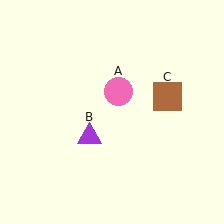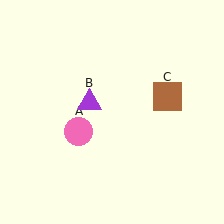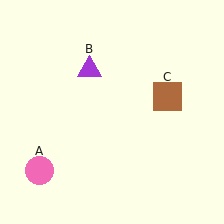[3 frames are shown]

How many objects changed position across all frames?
2 objects changed position: pink circle (object A), purple triangle (object B).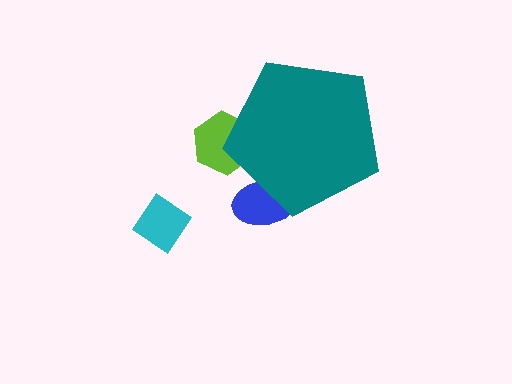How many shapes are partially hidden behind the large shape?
2 shapes are partially hidden.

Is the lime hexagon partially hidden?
Yes, the lime hexagon is partially hidden behind the teal pentagon.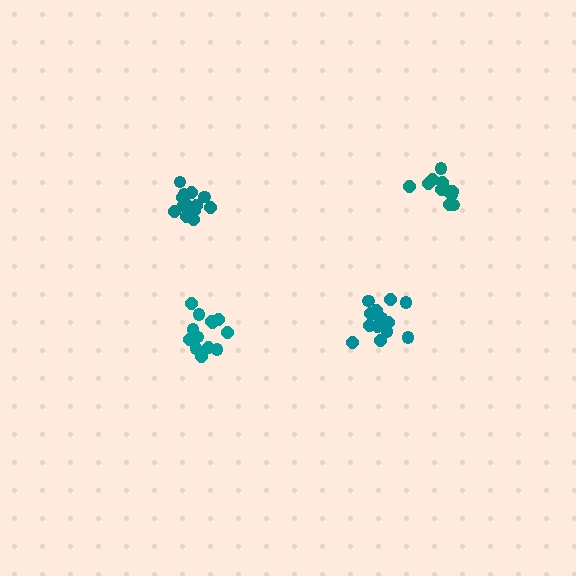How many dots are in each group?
Group 1: 17 dots, Group 2: 11 dots, Group 3: 13 dots, Group 4: 13 dots (54 total).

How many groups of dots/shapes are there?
There are 4 groups.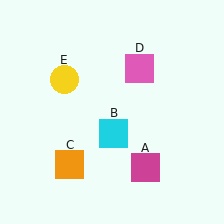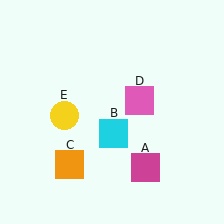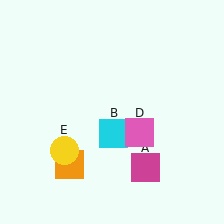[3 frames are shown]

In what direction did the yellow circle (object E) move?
The yellow circle (object E) moved down.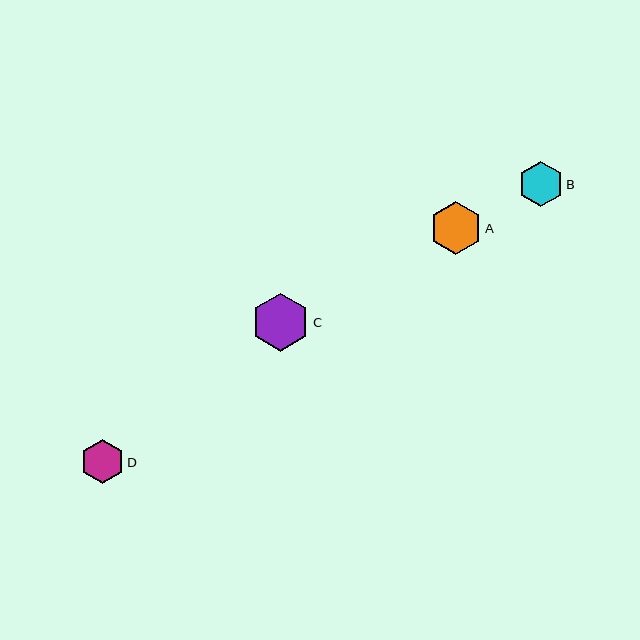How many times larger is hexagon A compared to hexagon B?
Hexagon A is approximately 1.2 times the size of hexagon B.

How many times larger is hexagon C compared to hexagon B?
Hexagon C is approximately 1.3 times the size of hexagon B.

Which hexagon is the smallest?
Hexagon D is the smallest with a size of approximately 44 pixels.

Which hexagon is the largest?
Hexagon C is the largest with a size of approximately 58 pixels.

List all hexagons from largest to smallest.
From largest to smallest: C, A, B, D.